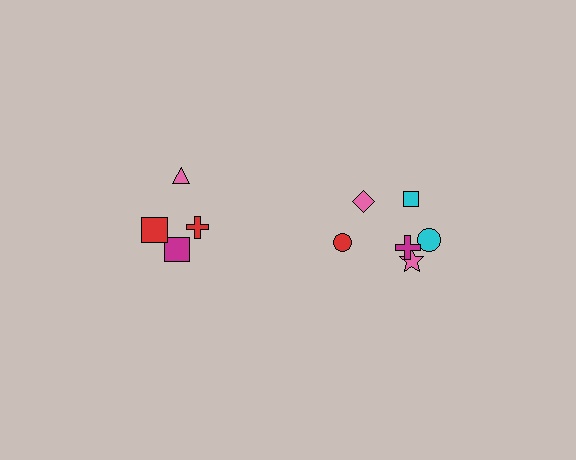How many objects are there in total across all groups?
There are 10 objects.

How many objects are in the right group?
There are 6 objects.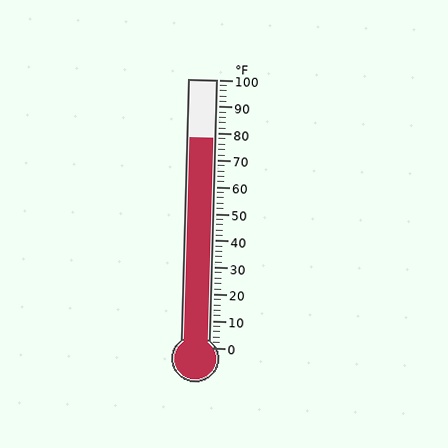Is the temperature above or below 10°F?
The temperature is above 10°F.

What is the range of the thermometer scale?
The thermometer scale ranges from 0°F to 100°F.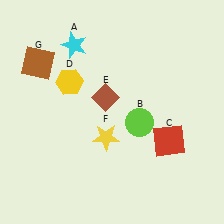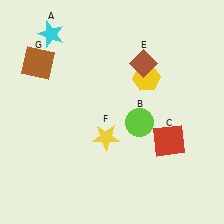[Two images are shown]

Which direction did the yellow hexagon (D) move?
The yellow hexagon (D) moved right.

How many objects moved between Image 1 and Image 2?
3 objects moved between the two images.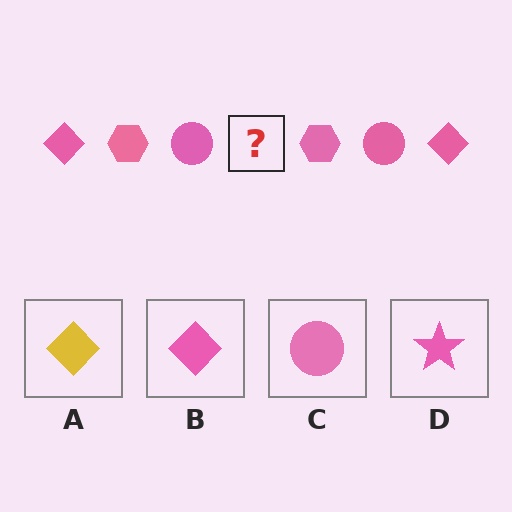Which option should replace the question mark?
Option B.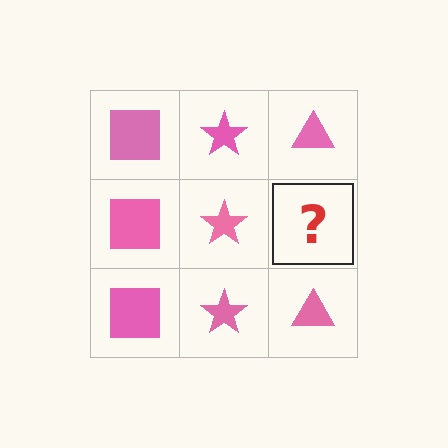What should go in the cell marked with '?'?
The missing cell should contain a pink triangle.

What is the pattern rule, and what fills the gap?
The rule is that each column has a consistent shape. The gap should be filled with a pink triangle.